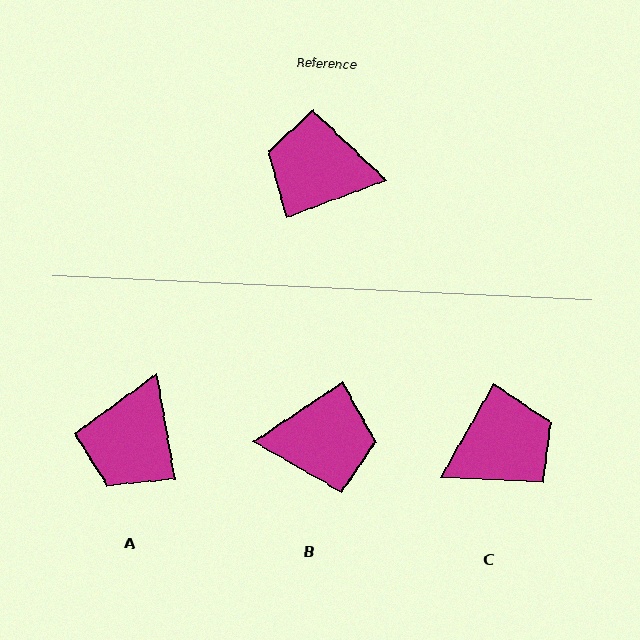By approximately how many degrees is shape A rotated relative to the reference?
Approximately 80 degrees counter-clockwise.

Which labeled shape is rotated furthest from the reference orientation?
B, about 167 degrees away.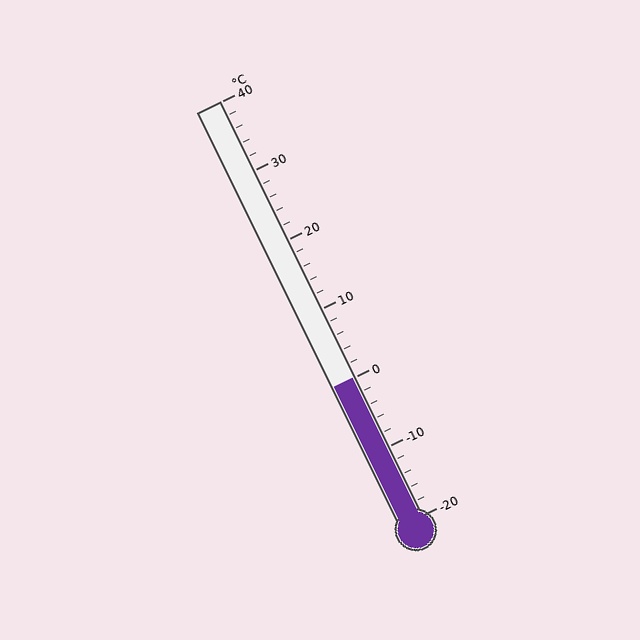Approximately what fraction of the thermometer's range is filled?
The thermometer is filled to approximately 35% of its range.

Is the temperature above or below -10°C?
The temperature is above -10°C.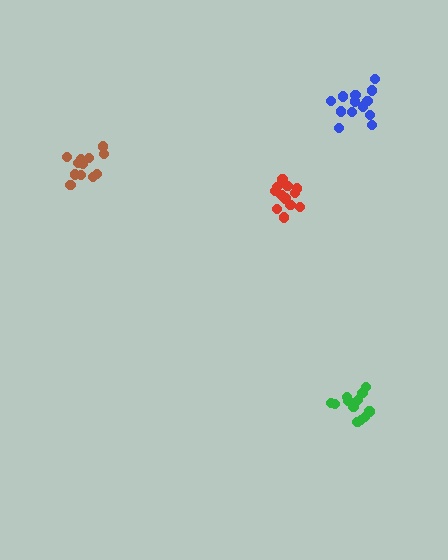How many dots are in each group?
Group 1: 13 dots, Group 2: 12 dots, Group 3: 13 dots, Group 4: 12 dots (50 total).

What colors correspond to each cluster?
The clusters are colored: blue, green, red, brown.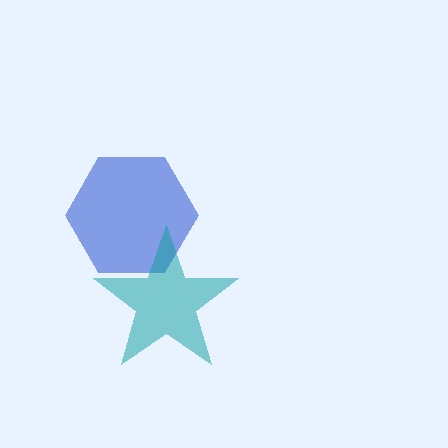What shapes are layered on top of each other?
The layered shapes are: a blue hexagon, a teal star.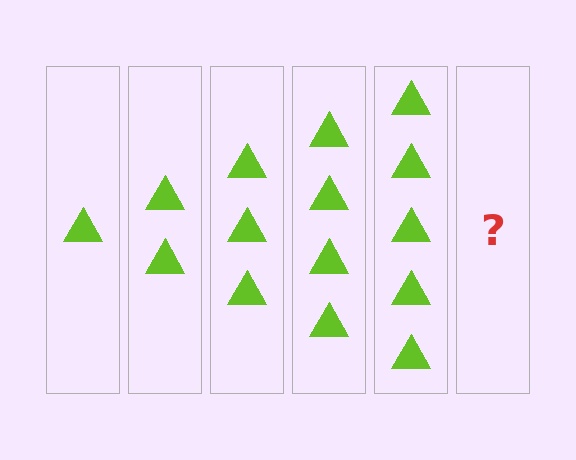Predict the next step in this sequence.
The next step is 6 triangles.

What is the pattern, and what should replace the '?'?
The pattern is that each step adds one more triangle. The '?' should be 6 triangles.